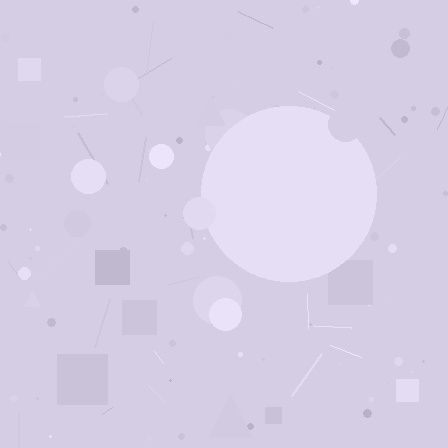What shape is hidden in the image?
A circle is hidden in the image.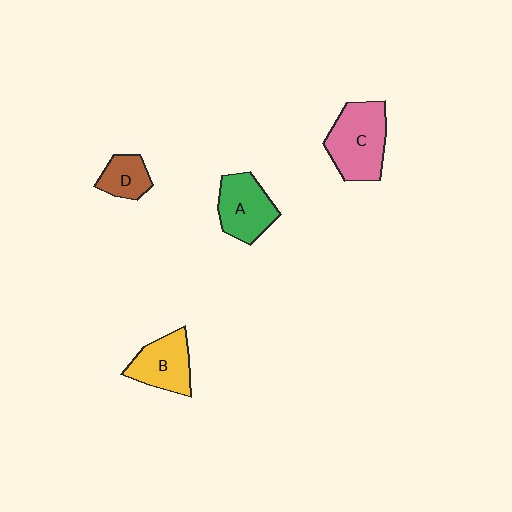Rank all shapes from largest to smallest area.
From largest to smallest: C (pink), A (green), B (yellow), D (brown).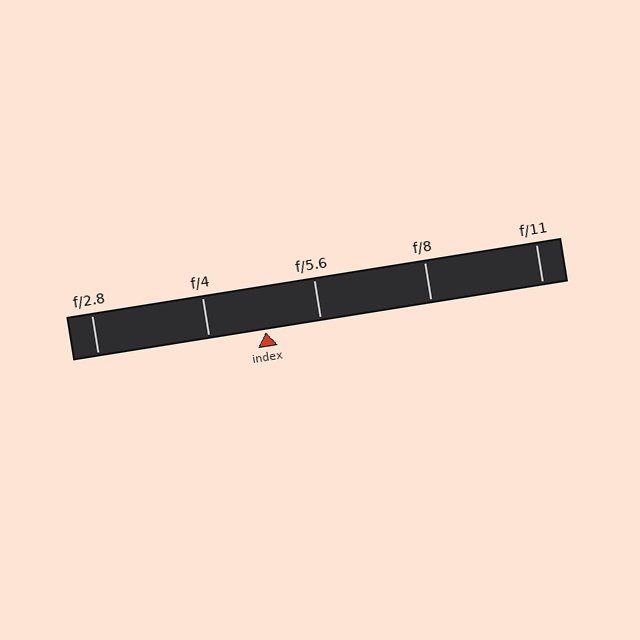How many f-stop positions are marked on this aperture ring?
There are 5 f-stop positions marked.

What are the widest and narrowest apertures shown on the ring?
The widest aperture shown is f/2.8 and the narrowest is f/11.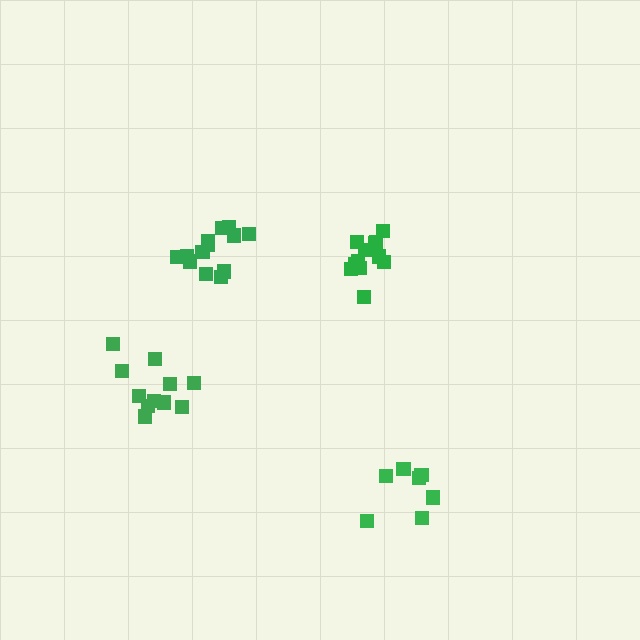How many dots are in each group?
Group 1: 12 dots, Group 2: 13 dots, Group 3: 7 dots, Group 4: 11 dots (43 total).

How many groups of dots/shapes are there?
There are 4 groups.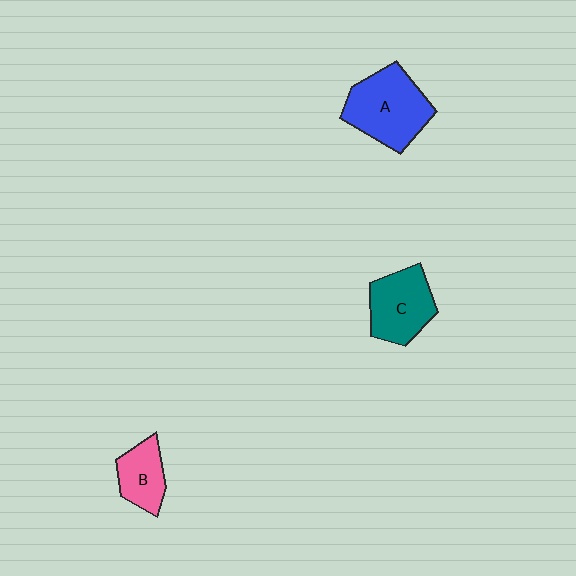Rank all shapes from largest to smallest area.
From largest to smallest: A (blue), C (teal), B (pink).